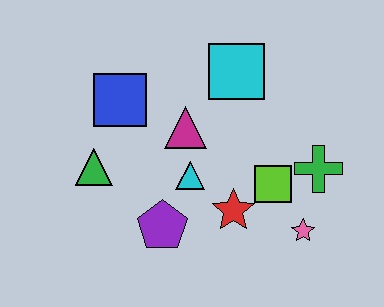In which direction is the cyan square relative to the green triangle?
The cyan square is to the right of the green triangle.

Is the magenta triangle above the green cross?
Yes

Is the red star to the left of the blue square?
No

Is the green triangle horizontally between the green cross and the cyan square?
No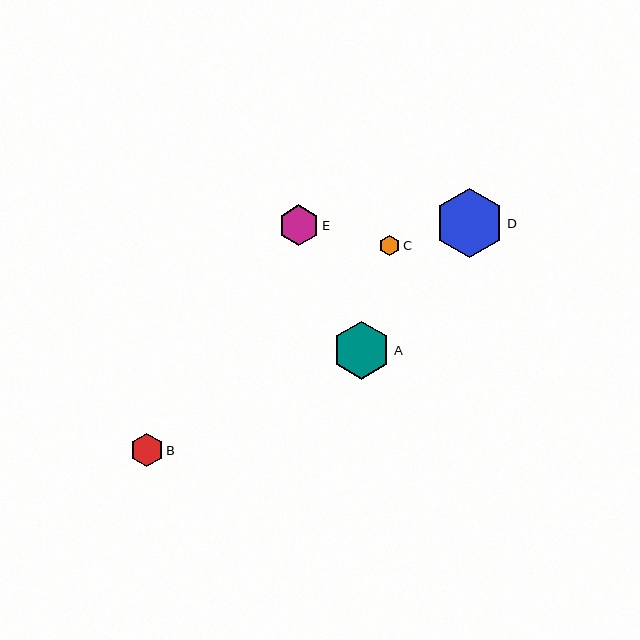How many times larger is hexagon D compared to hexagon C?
Hexagon D is approximately 3.4 times the size of hexagon C.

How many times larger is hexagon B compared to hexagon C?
Hexagon B is approximately 1.6 times the size of hexagon C.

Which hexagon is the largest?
Hexagon D is the largest with a size of approximately 69 pixels.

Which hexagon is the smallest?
Hexagon C is the smallest with a size of approximately 20 pixels.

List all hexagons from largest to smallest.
From largest to smallest: D, A, E, B, C.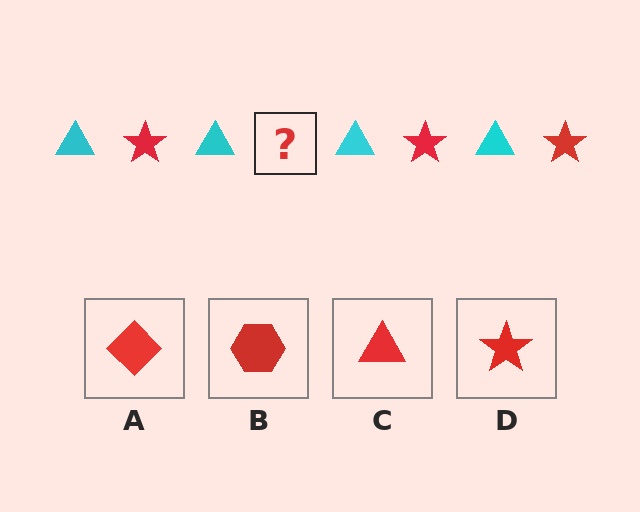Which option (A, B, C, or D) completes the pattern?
D.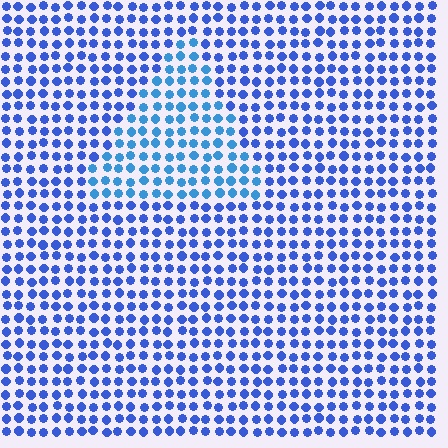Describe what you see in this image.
The image is filled with small blue elements in a uniform arrangement. A triangle-shaped region is visible where the elements are tinted to a slightly different hue, forming a subtle color boundary.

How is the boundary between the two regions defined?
The boundary is defined purely by a slight shift in hue (about 23 degrees). Spacing, size, and orientation are identical on both sides.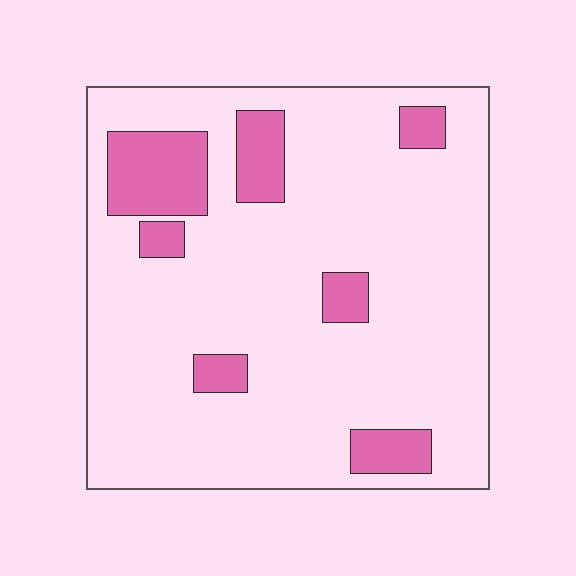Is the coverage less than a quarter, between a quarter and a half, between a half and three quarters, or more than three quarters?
Less than a quarter.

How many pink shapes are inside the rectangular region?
7.